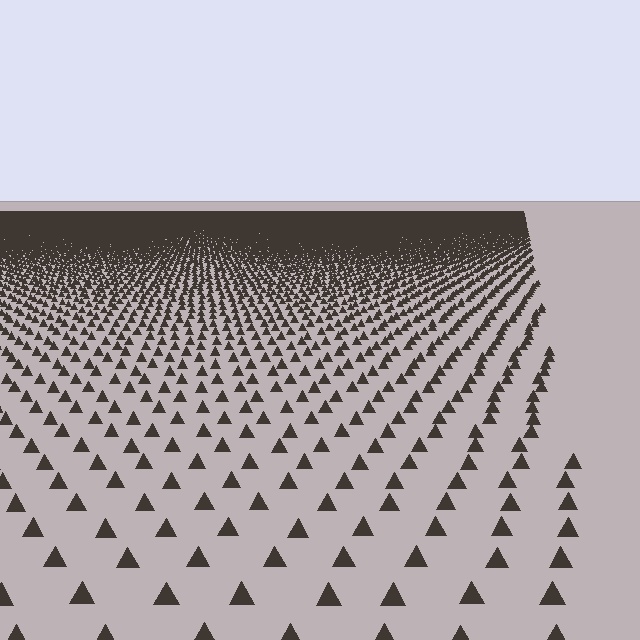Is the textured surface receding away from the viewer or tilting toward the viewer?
The surface is receding away from the viewer. Texture elements get smaller and denser toward the top.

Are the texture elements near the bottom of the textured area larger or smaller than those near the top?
Larger. Near the bottom, elements are closer to the viewer and appear at a bigger on-screen size.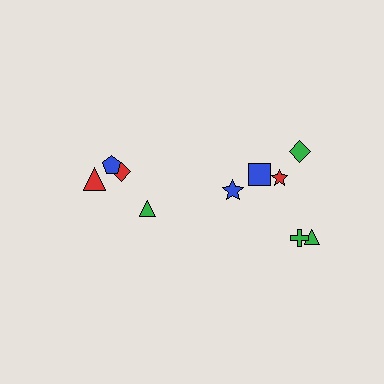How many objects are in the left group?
There are 4 objects.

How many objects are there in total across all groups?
There are 10 objects.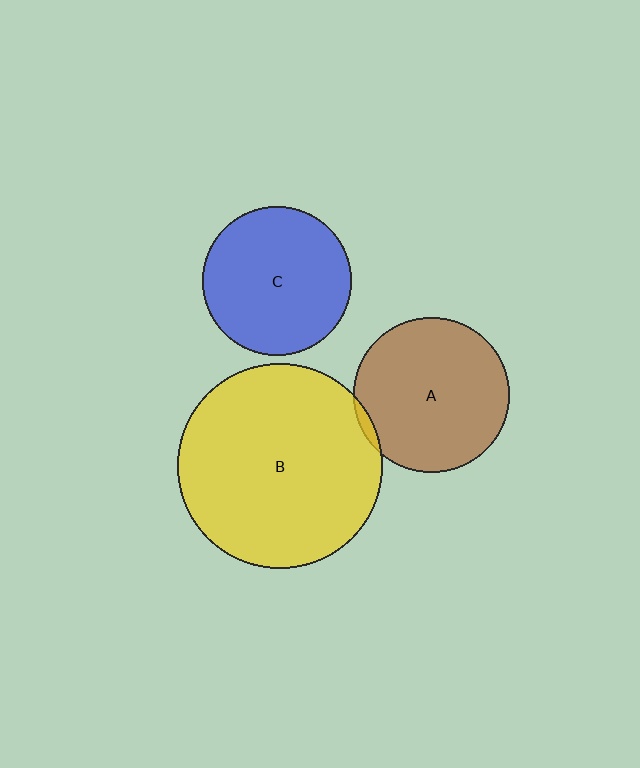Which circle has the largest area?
Circle B (yellow).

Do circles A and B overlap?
Yes.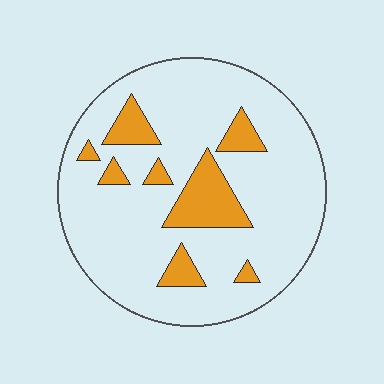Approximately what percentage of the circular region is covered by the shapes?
Approximately 15%.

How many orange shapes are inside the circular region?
8.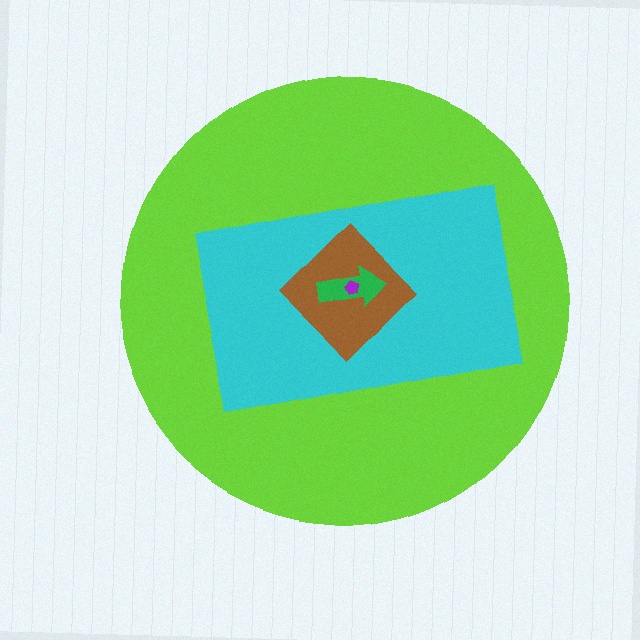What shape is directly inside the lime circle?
The cyan rectangle.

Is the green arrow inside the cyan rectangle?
Yes.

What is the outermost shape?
The lime circle.